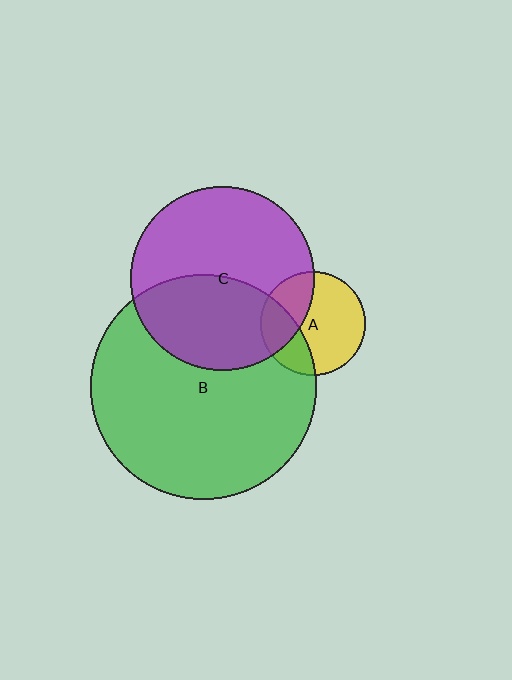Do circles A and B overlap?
Yes.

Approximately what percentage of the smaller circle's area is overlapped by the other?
Approximately 30%.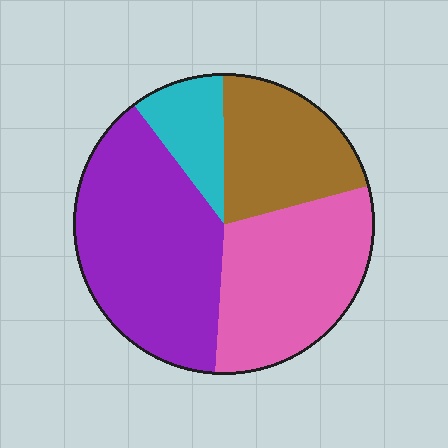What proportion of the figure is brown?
Brown takes up about one fifth (1/5) of the figure.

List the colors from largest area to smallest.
From largest to smallest: purple, pink, brown, cyan.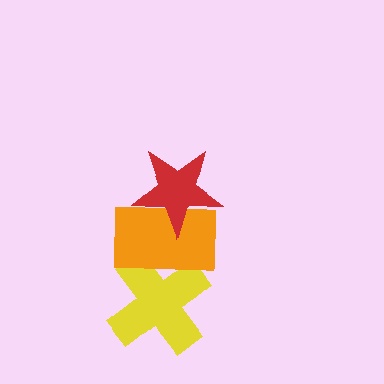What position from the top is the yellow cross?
The yellow cross is 3rd from the top.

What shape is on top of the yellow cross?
The orange rectangle is on top of the yellow cross.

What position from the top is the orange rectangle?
The orange rectangle is 2nd from the top.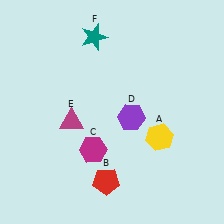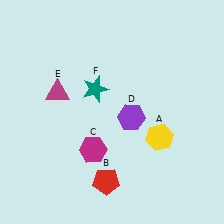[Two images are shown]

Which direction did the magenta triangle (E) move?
The magenta triangle (E) moved up.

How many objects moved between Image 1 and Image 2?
2 objects moved between the two images.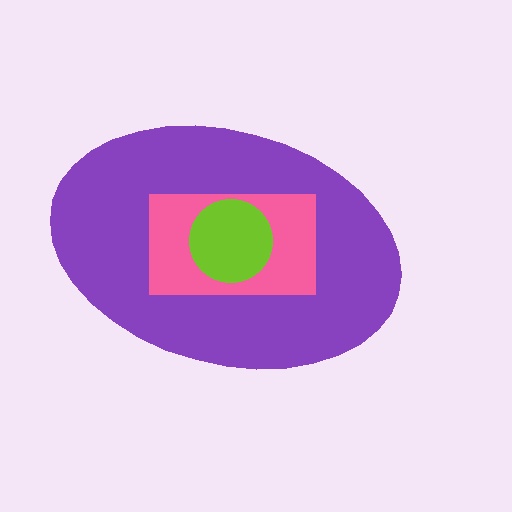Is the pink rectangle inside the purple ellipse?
Yes.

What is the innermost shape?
The lime circle.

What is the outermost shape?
The purple ellipse.